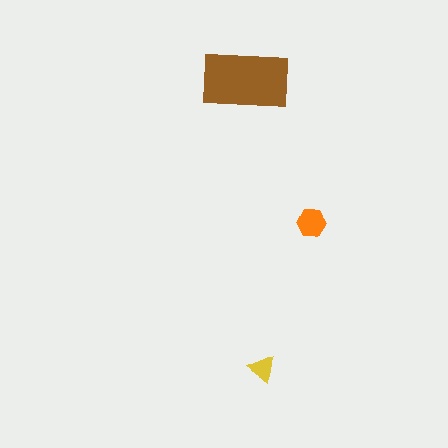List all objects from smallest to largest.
The yellow triangle, the orange hexagon, the brown rectangle.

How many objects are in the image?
There are 3 objects in the image.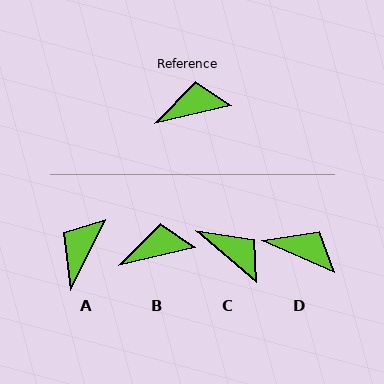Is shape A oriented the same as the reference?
No, it is off by about 51 degrees.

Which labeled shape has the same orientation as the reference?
B.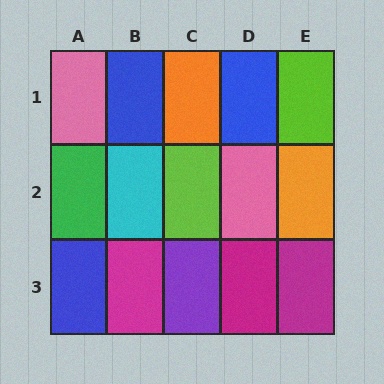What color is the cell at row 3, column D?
Magenta.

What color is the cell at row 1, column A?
Pink.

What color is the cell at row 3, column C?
Purple.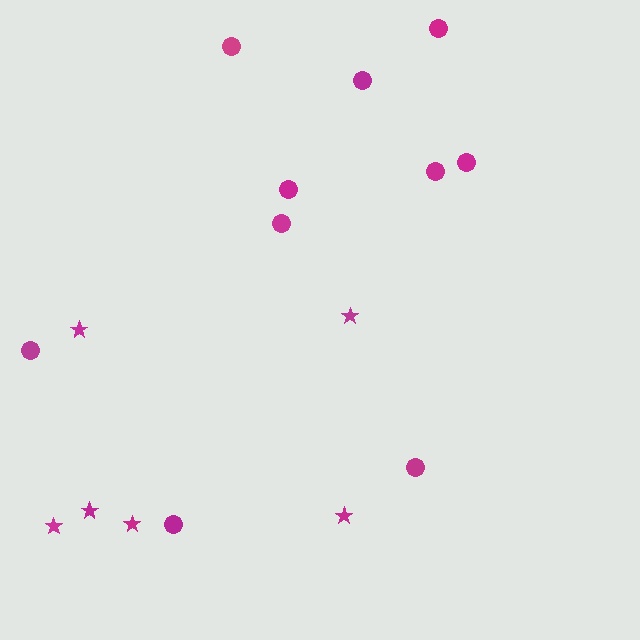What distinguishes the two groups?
There are 2 groups: one group of circles (10) and one group of stars (6).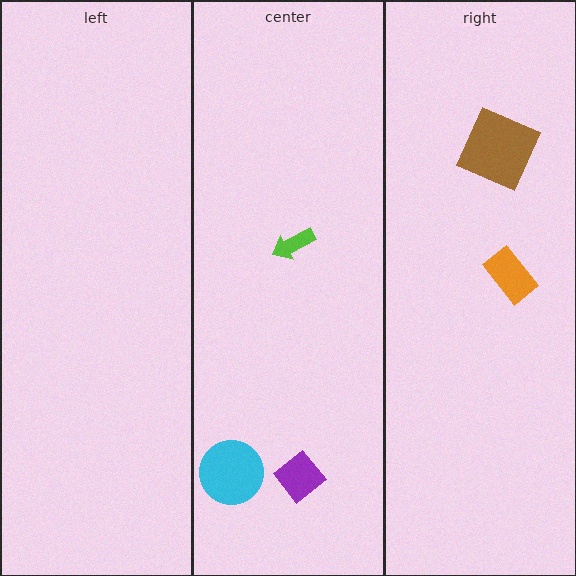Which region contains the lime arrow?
The center region.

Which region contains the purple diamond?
The center region.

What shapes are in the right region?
The brown square, the orange rectangle.